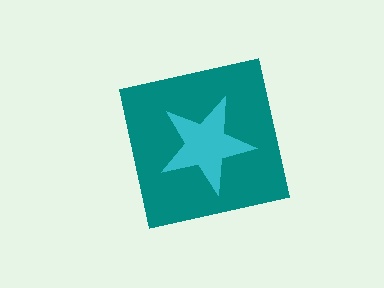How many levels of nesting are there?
2.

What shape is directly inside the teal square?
The cyan star.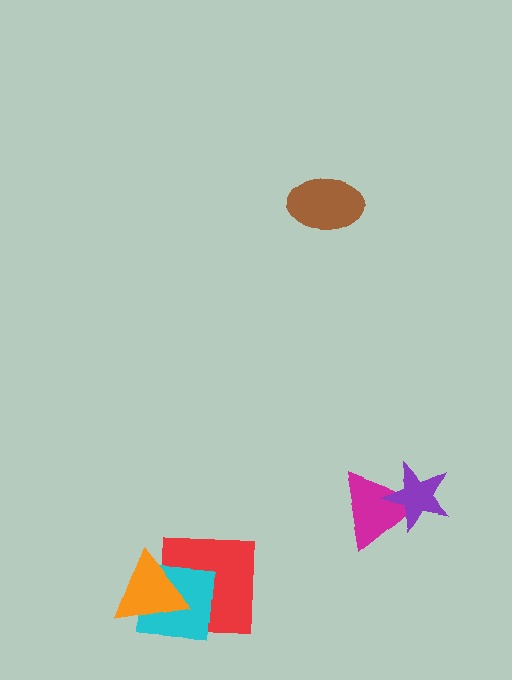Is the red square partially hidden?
Yes, it is partially covered by another shape.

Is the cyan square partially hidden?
Yes, it is partially covered by another shape.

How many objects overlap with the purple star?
1 object overlaps with the purple star.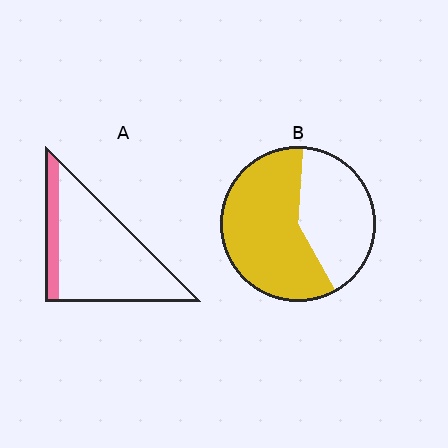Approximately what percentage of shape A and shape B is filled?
A is approximately 15% and B is approximately 60%.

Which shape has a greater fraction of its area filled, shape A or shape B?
Shape B.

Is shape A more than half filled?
No.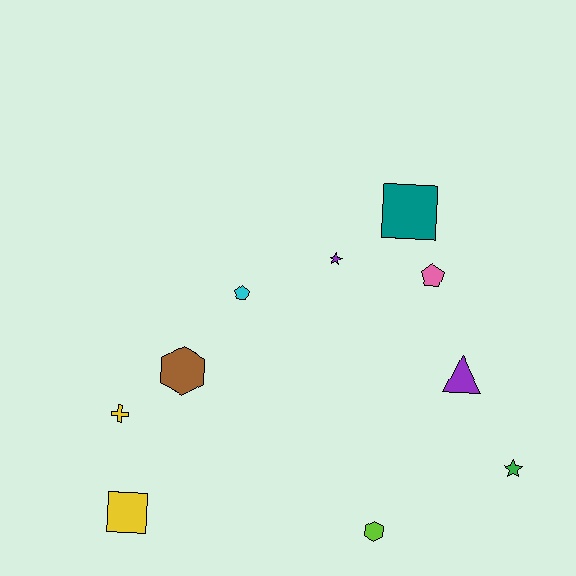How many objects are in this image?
There are 10 objects.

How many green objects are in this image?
There is 1 green object.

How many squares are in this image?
There are 2 squares.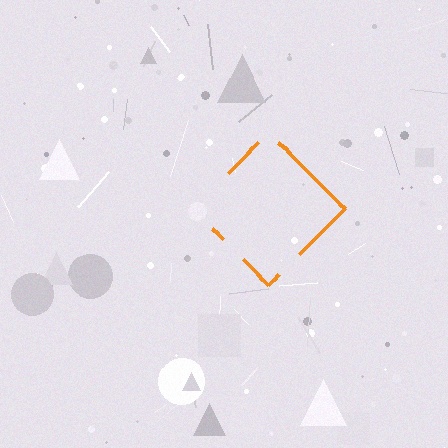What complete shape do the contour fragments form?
The contour fragments form a diamond.